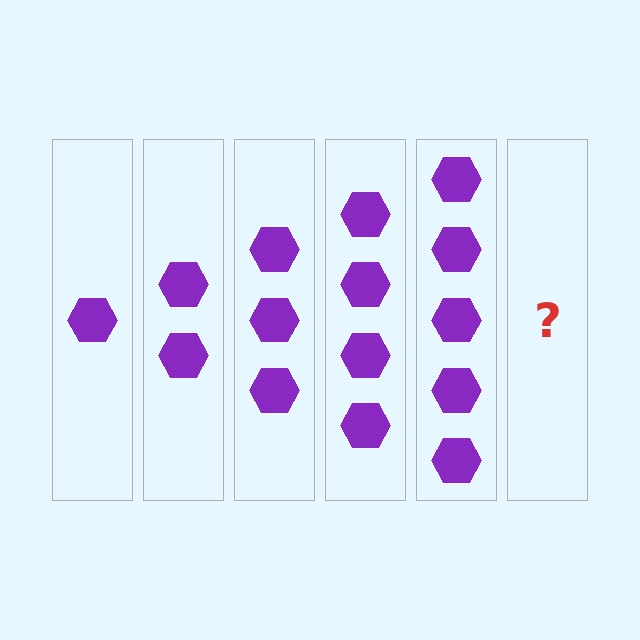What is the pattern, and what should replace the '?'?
The pattern is that each step adds one more hexagon. The '?' should be 6 hexagons.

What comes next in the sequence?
The next element should be 6 hexagons.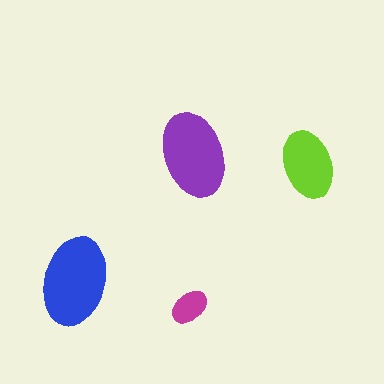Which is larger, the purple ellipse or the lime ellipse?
The purple one.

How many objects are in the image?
There are 4 objects in the image.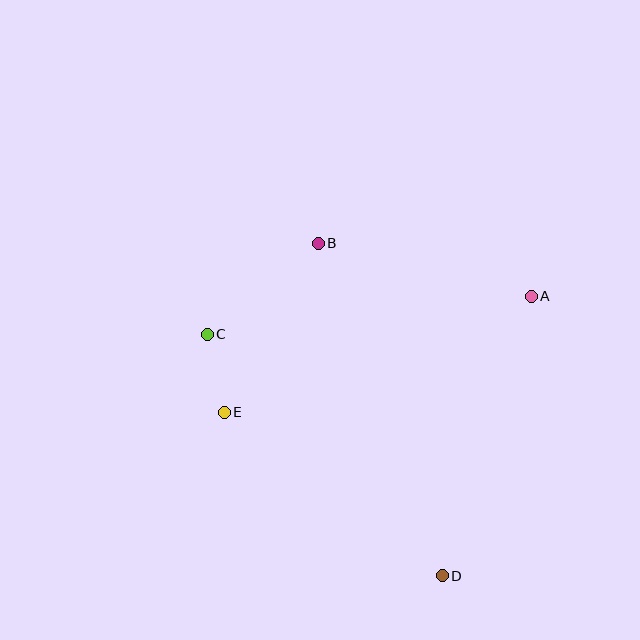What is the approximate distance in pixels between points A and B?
The distance between A and B is approximately 219 pixels.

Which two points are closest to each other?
Points C and E are closest to each other.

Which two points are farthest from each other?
Points B and D are farthest from each other.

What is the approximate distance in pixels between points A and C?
The distance between A and C is approximately 326 pixels.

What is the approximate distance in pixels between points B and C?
The distance between B and C is approximately 144 pixels.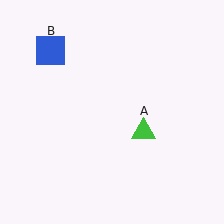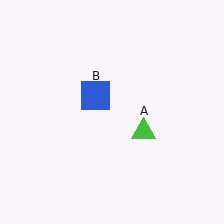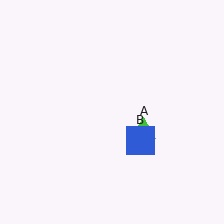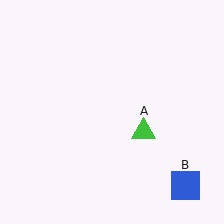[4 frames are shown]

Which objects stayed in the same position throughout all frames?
Green triangle (object A) remained stationary.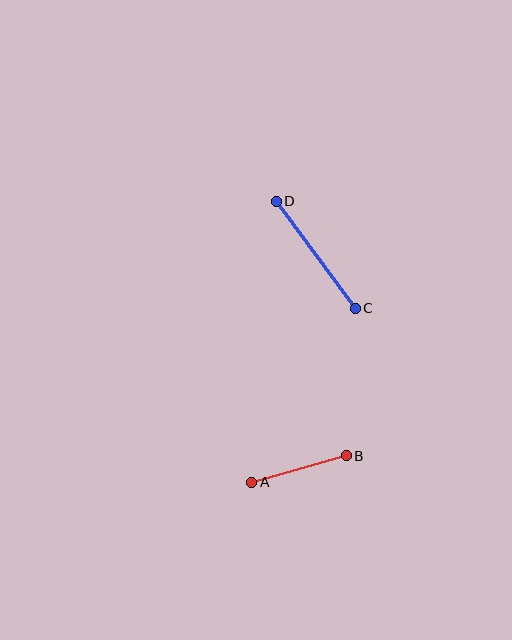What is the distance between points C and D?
The distance is approximately 133 pixels.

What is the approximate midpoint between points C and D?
The midpoint is at approximately (316, 255) pixels.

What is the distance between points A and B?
The distance is approximately 98 pixels.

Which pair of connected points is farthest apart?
Points C and D are farthest apart.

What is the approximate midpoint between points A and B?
The midpoint is at approximately (299, 469) pixels.